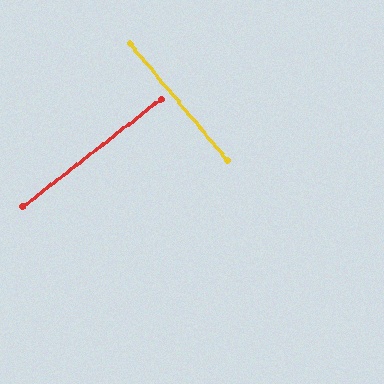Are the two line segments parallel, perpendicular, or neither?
Perpendicular — they meet at approximately 88°.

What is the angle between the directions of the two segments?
Approximately 88 degrees.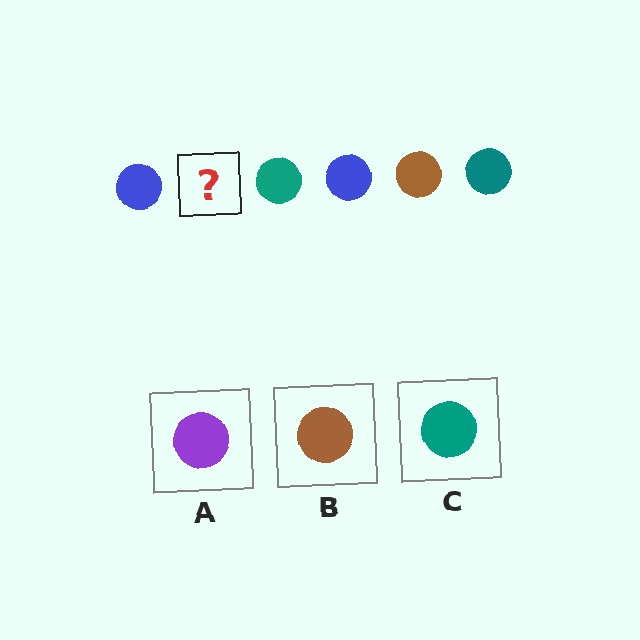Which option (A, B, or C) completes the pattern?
B.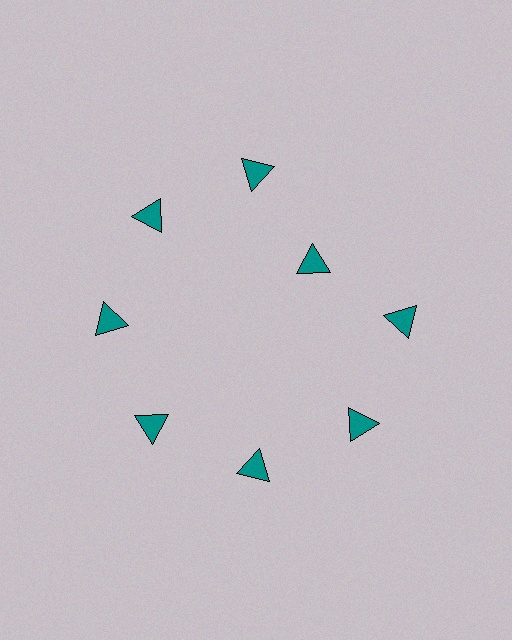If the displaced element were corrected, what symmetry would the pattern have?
It would have 8-fold rotational symmetry — the pattern would map onto itself every 45 degrees.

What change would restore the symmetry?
The symmetry would be restored by moving it outward, back onto the ring so that all 8 triangles sit at equal angles and equal distance from the center.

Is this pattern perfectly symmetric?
No. The 8 teal triangles are arranged in a ring, but one element near the 2 o'clock position is pulled inward toward the center, breaking the 8-fold rotational symmetry.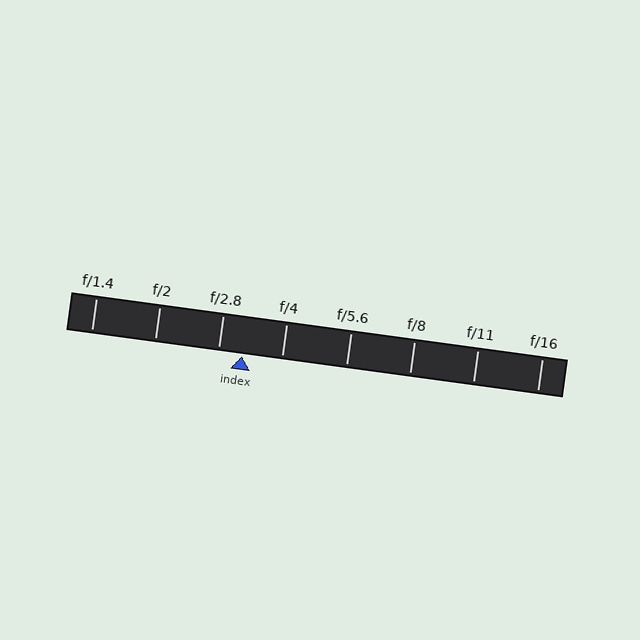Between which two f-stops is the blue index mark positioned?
The index mark is between f/2.8 and f/4.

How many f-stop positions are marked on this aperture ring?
There are 8 f-stop positions marked.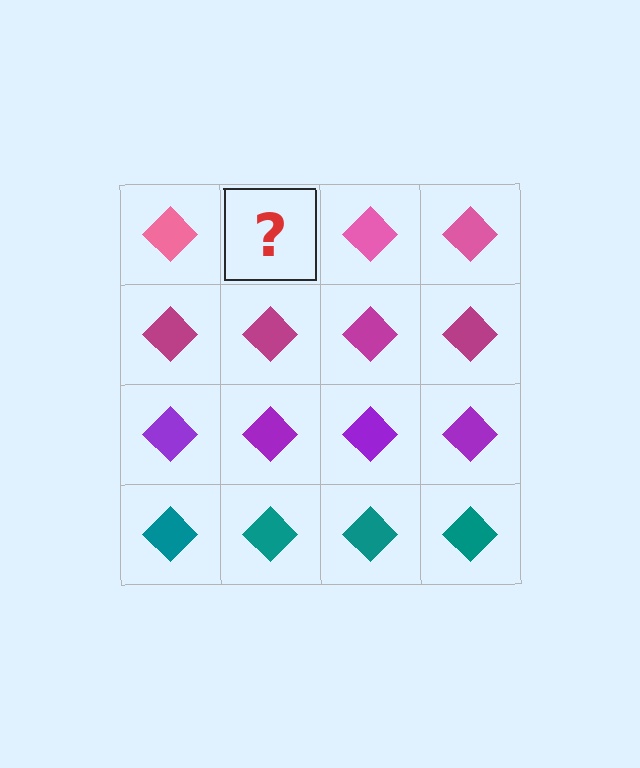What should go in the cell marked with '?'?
The missing cell should contain a pink diamond.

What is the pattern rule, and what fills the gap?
The rule is that each row has a consistent color. The gap should be filled with a pink diamond.